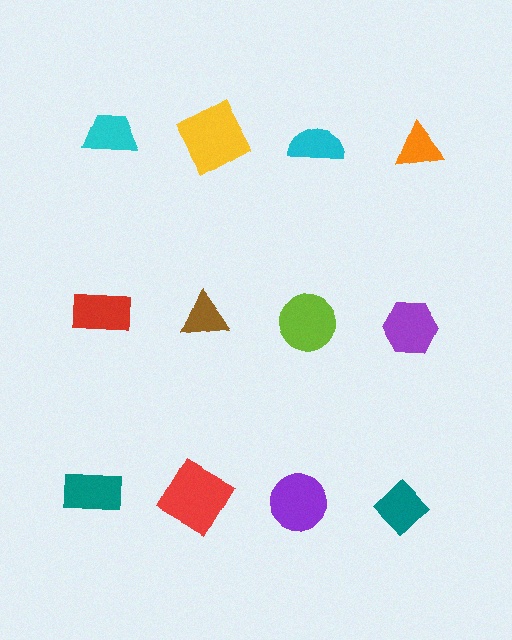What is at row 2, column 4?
A purple hexagon.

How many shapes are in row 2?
4 shapes.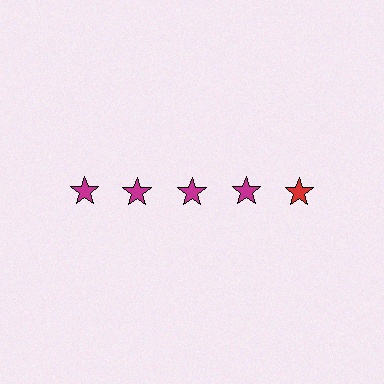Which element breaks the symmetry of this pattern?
The red star in the top row, rightmost column breaks the symmetry. All other shapes are magenta stars.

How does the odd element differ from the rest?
It has a different color: red instead of magenta.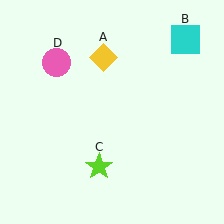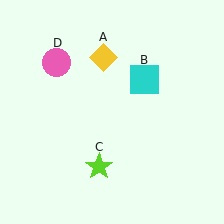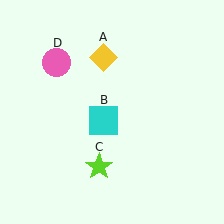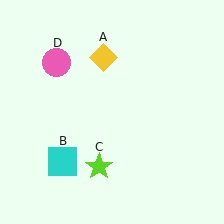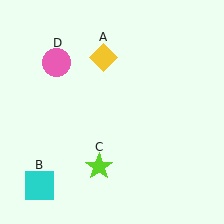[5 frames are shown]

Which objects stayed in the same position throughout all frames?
Yellow diamond (object A) and lime star (object C) and pink circle (object D) remained stationary.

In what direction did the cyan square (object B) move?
The cyan square (object B) moved down and to the left.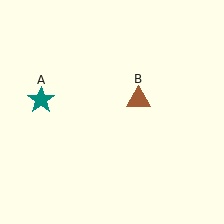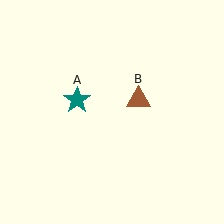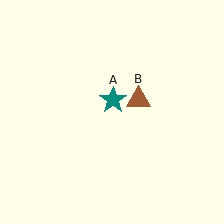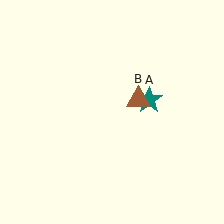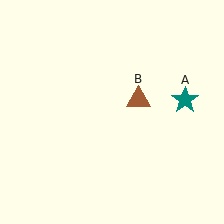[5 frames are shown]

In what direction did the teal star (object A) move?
The teal star (object A) moved right.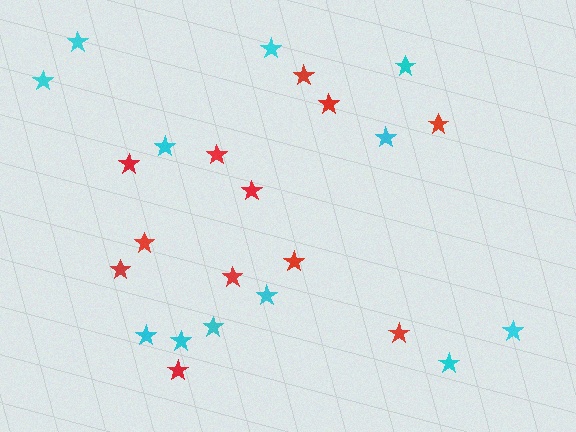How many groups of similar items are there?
There are 2 groups: one group of red stars (12) and one group of cyan stars (12).